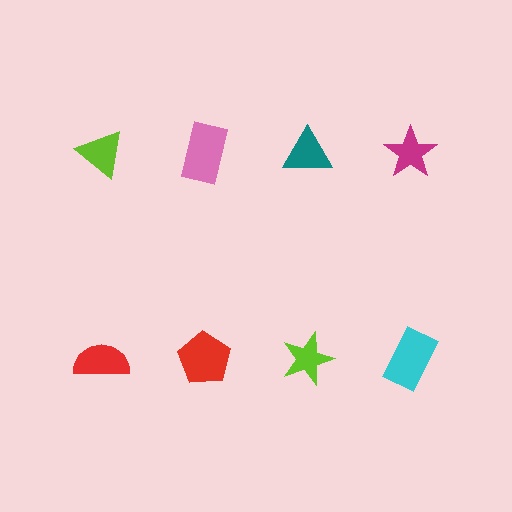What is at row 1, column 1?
A lime triangle.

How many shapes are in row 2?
4 shapes.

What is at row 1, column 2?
A pink rectangle.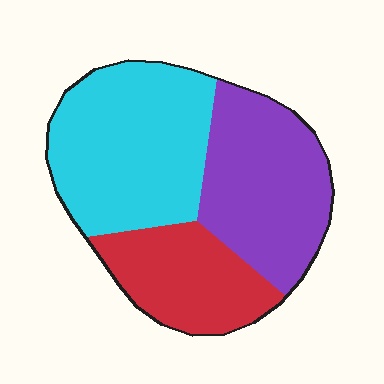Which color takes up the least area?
Red, at roughly 25%.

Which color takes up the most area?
Cyan, at roughly 40%.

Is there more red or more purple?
Purple.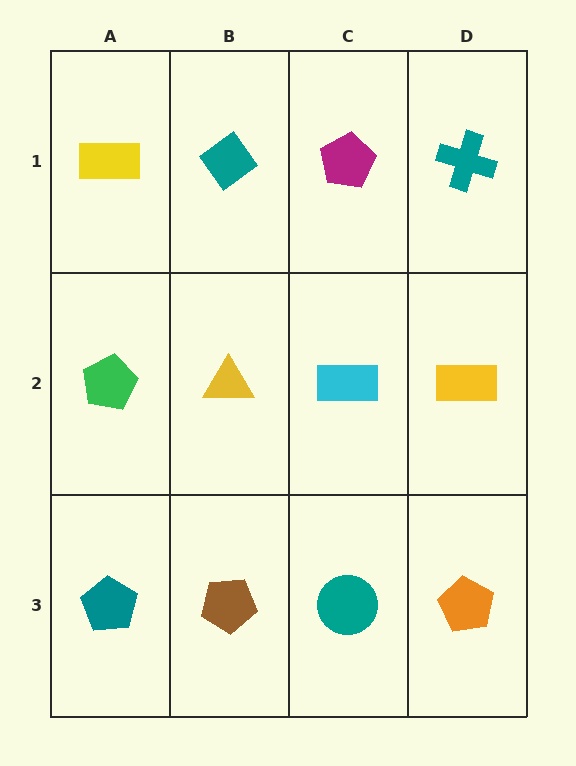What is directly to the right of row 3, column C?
An orange pentagon.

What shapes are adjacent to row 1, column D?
A yellow rectangle (row 2, column D), a magenta pentagon (row 1, column C).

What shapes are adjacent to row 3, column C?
A cyan rectangle (row 2, column C), a brown pentagon (row 3, column B), an orange pentagon (row 3, column D).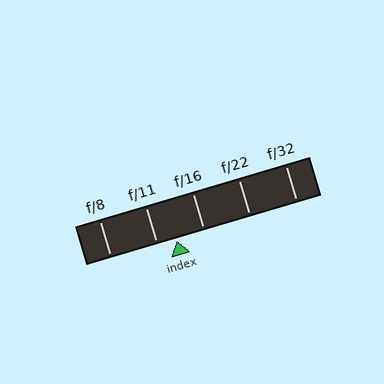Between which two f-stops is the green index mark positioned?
The index mark is between f/11 and f/16.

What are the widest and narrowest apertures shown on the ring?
The widest aperture shown is f/8 and the narrowest is f/32.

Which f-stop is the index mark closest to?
The index mark is closest to f/11.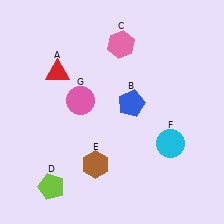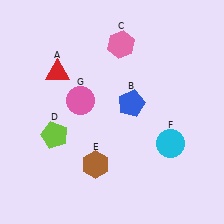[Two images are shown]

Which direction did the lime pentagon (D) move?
The lime pentagon (D) moved up.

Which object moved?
The lime pentagon (D) moved up.